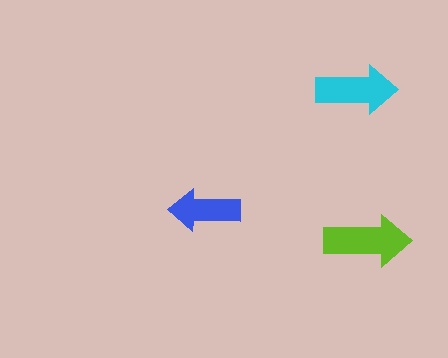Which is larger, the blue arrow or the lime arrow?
The lime one.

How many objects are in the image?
There are 3 objects in the image.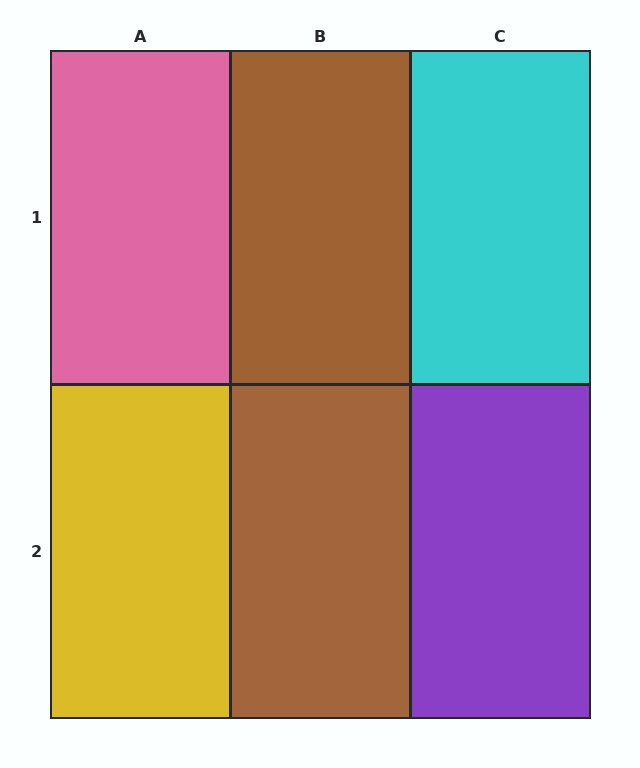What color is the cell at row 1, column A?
Pink.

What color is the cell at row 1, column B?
Brown.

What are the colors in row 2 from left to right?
Yellow, brown, purple.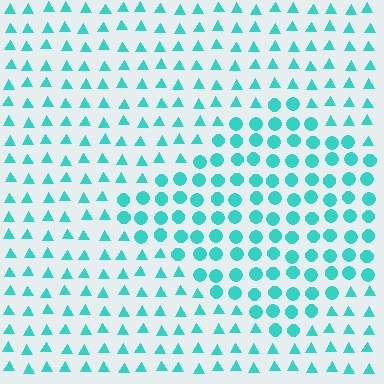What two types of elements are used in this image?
The image uses circles inside the diamond region and triangles outside it.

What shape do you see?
I see a diamond.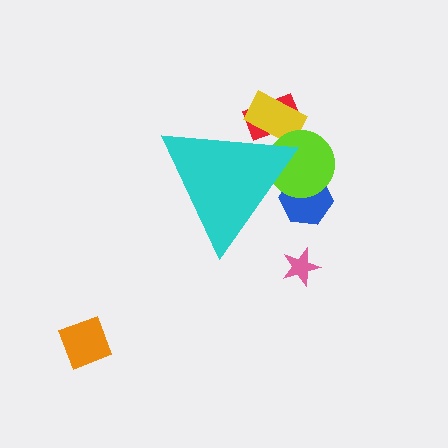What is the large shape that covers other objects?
A cyan triangle.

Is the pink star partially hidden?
No, the pink star is fully visible.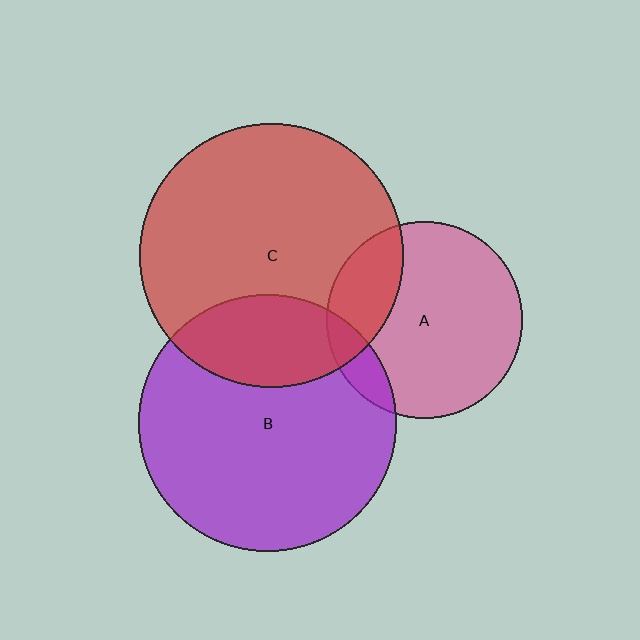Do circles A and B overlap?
Yes.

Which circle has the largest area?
Circle C (red).